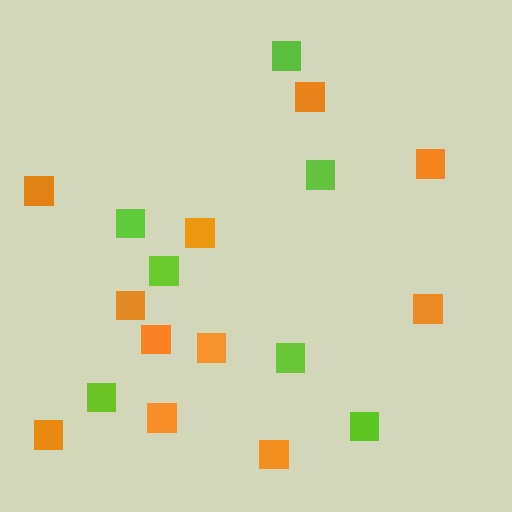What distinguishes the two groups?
There are 2 groups: one group of orange squares (11) and one group of lime squares (7).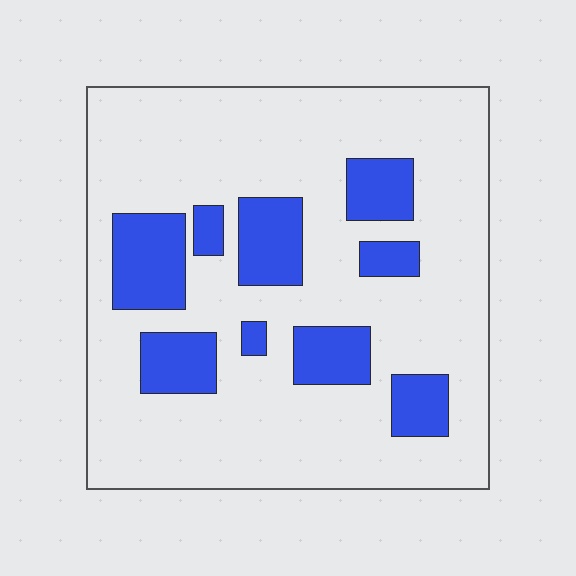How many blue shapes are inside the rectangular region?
9.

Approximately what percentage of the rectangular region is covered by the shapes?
Approximately 20%.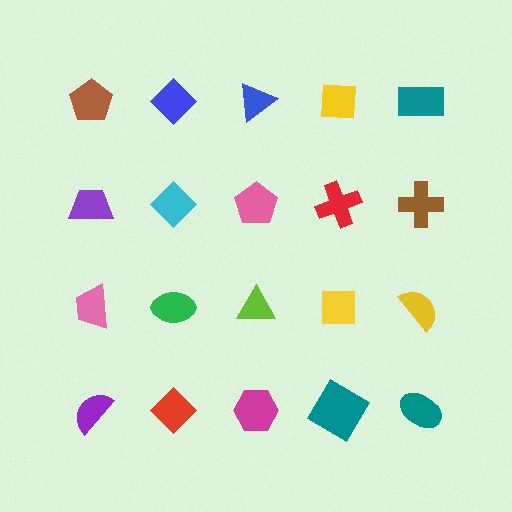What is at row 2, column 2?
A cyan diamond.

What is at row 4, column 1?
A purple semicircle.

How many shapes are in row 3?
5 shapes.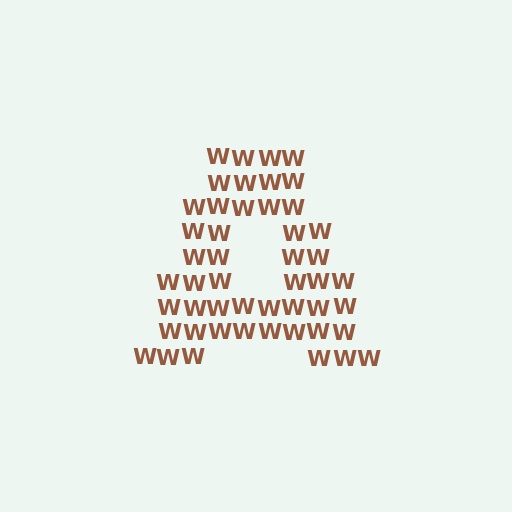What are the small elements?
The small elements are letter W's.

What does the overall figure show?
The overall figure shows the letter A.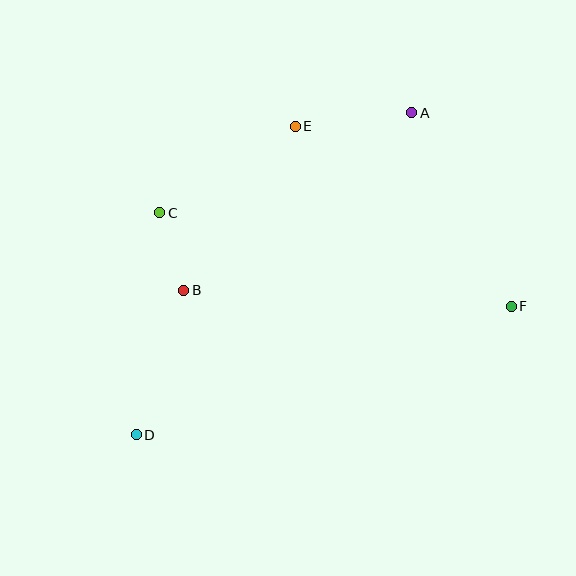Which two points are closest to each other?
Points B and C are closest to each other.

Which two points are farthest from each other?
Points A and D are farthest from each other.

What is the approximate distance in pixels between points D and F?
The distance between D and F is approximately 397 pixels.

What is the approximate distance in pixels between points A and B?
The distance between A and B is approximately 289 pixels.